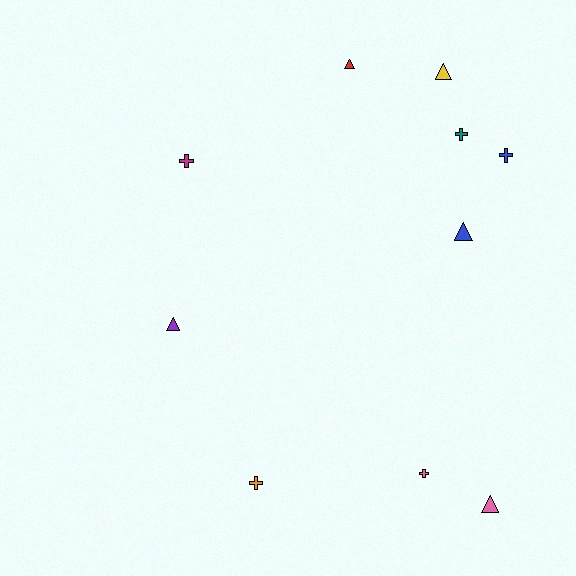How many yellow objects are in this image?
There is 1 yellow object.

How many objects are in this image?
There are 10 objects.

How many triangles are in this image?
There are 5 triangles.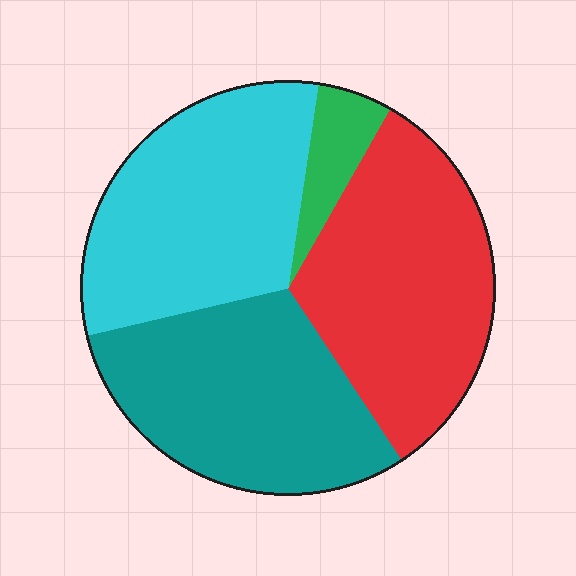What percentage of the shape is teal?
Teal covers 31% of the shape.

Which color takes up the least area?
Green, at roughly 5%.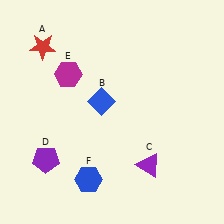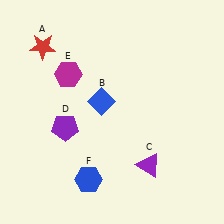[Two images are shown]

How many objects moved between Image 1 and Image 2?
1 object moved between the two images.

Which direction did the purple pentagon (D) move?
The purple pentagon (D) moved up.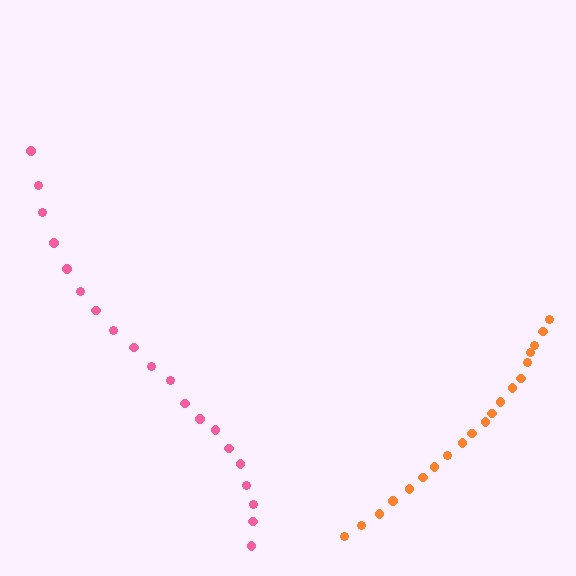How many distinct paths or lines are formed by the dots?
There are 2 distinct paths.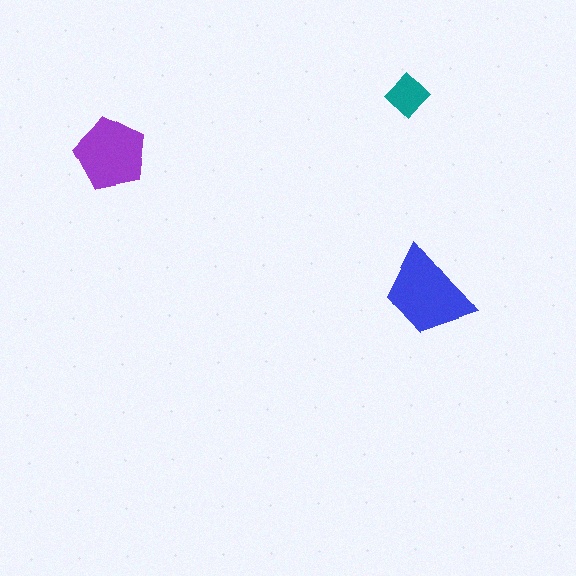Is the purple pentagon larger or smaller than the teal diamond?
Larger.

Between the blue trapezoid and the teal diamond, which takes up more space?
The blue trapezoid.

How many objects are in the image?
There are 3 objects in the image.